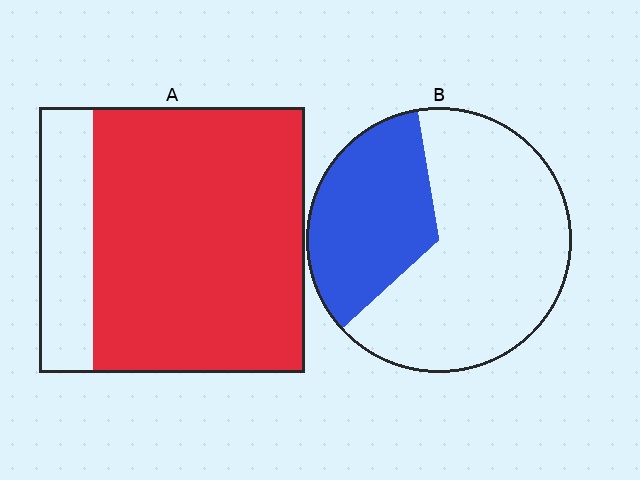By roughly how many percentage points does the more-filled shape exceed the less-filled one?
By roughly 45 percentage points (A over B).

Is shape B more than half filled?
No.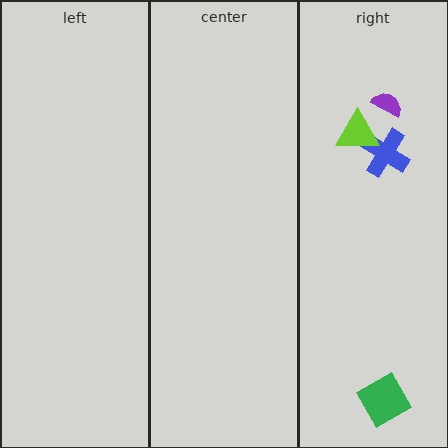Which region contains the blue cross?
The right region.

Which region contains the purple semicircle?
The right region.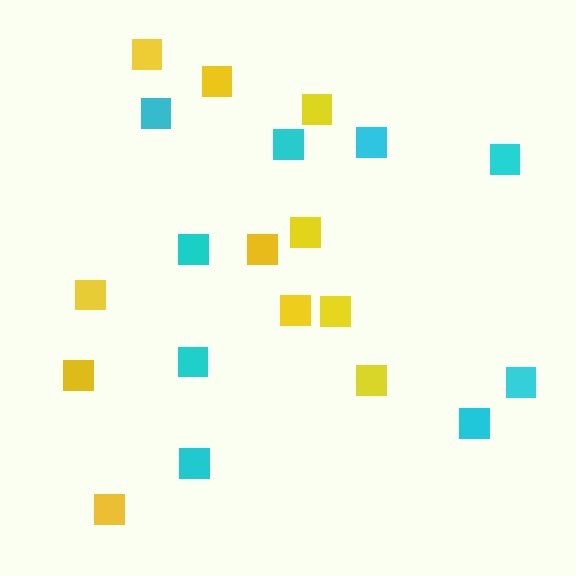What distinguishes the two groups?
There are 2 groups: one group of yellow squares (11) and one group of cyan squares (9).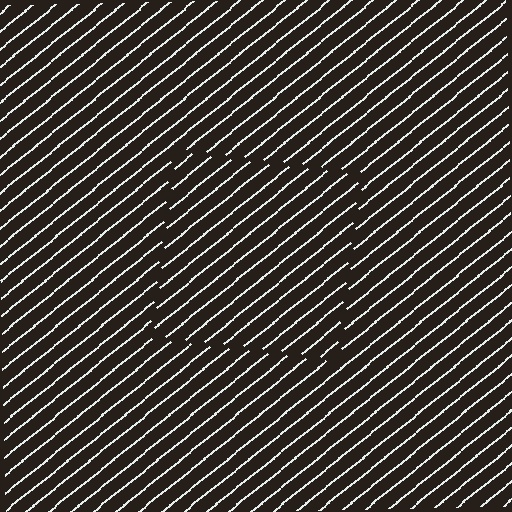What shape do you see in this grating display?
An illusory square. The interior of the shape contains the same grating, shifted by half a period — the contour is defined by the phase discontinuity where line-ends from the inner and outer gratings abut.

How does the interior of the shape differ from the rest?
The interior of the shape contains the same grating, shifted by half a period — the contour is defined by the phase discontinuity where line-ends from the inner and outer gratings abut.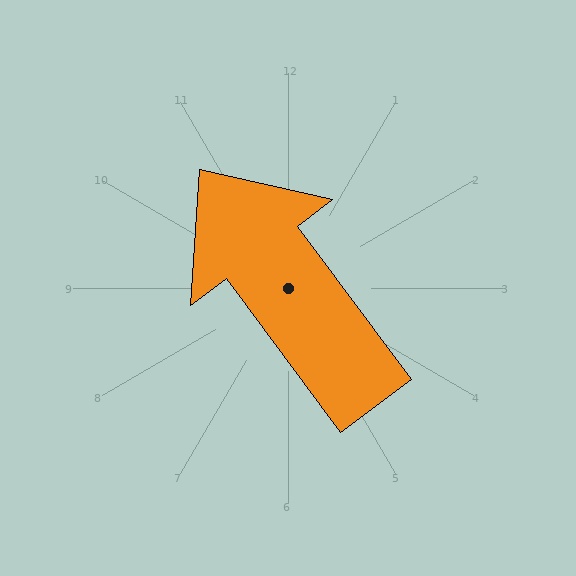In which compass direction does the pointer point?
Northwest.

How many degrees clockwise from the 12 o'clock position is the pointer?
Approximately 323 degrees.